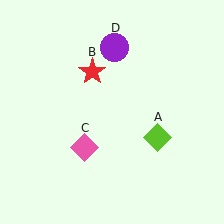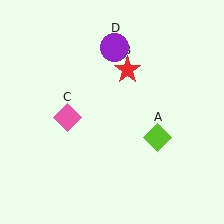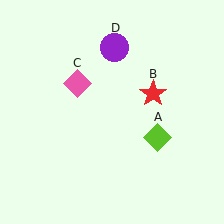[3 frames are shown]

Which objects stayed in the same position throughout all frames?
Lime diamond (object A) and purple circle (object D) remained stationary.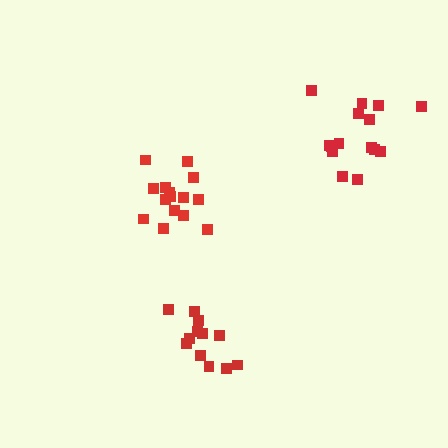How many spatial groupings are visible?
There are 3 spatial groupings.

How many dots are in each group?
Group 1: 15 dots, Group 2: 15 dots, Group 3: 12 dots (42 total).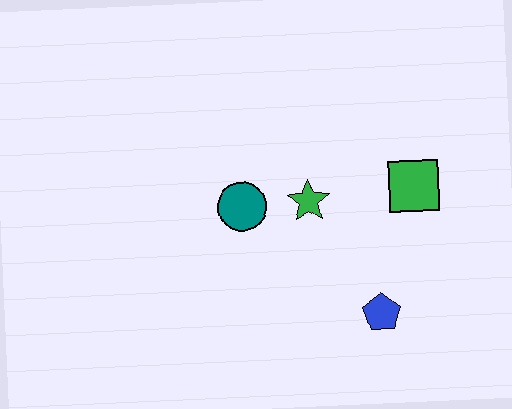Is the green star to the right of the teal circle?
Yes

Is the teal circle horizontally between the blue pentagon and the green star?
No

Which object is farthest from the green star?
The blue pentagon is farthest from the green star.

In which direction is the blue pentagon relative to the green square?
The blue pentagon is below the green square.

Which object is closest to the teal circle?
The green star is closest to the teal circle.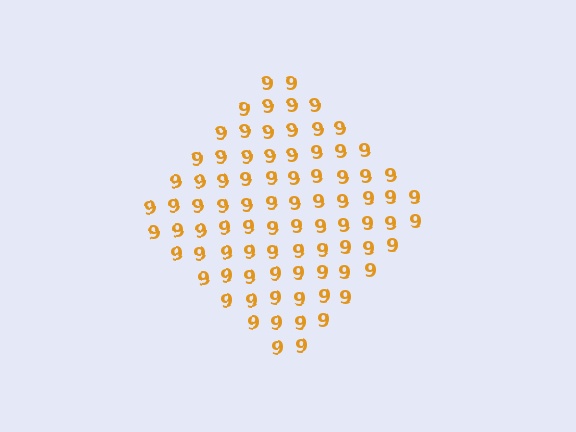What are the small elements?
The small elements are digit 9's.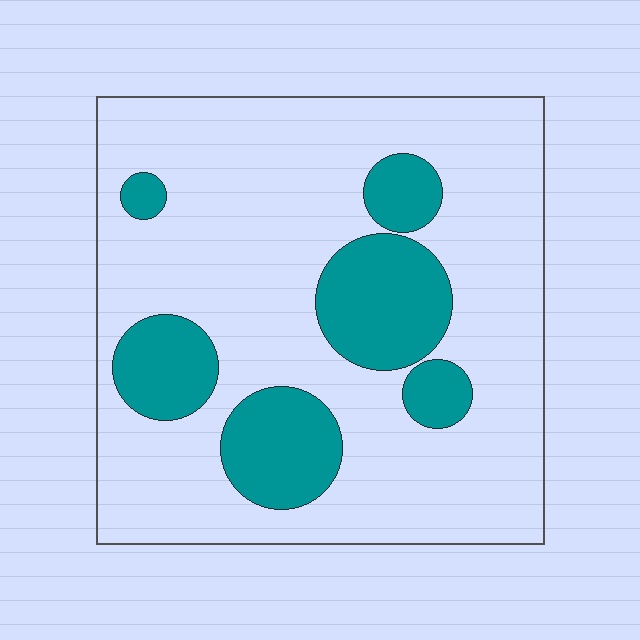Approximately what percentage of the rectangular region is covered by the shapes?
Approximately 25%.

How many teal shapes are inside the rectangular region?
6.